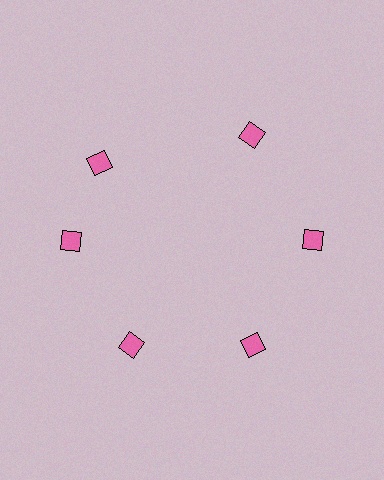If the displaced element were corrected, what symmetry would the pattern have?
It would have 6-fold rotational symmetry — the pattern would map onto itself every 60 degrees.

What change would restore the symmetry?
The symmetry would be restored by rotating it back into even spacing with its neighbors so that all 6 diamonds sit at equal angles and equal distance from the center.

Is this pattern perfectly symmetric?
No. The 6 pink diamonds are arranged in a ring, but one element near the 11 o'clock position is rotated out of alignment along the ring, breaking the 6-fold rotational symmetry.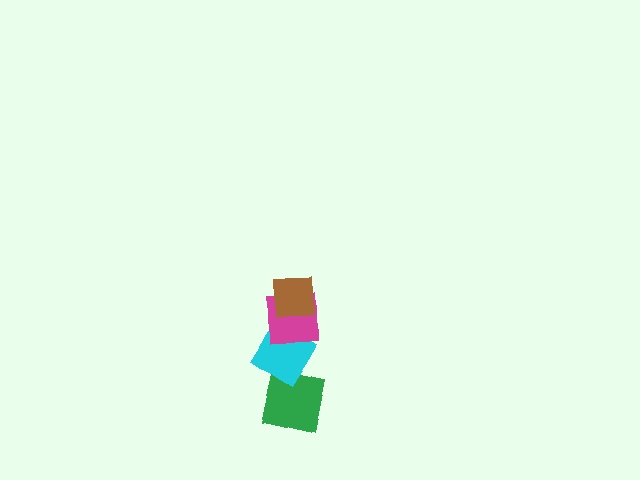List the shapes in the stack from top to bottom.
From top to bottom: the brown square, the magenta square, the cyan diamond, the green square.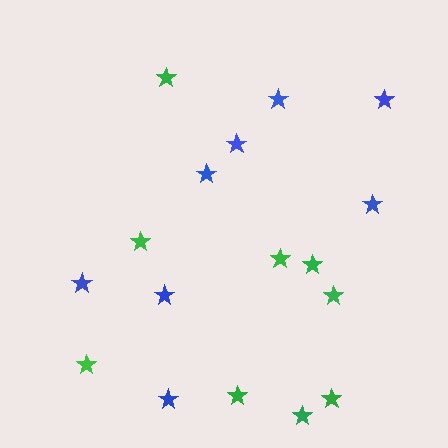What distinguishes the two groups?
There are 2 groups: one group of green stars (9) and one group of blue stars (8).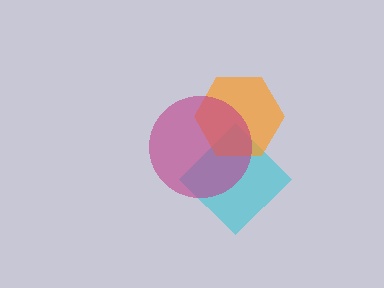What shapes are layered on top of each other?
The layered shapes are: a cyan diamond, an orange hexagon, a magenta circle.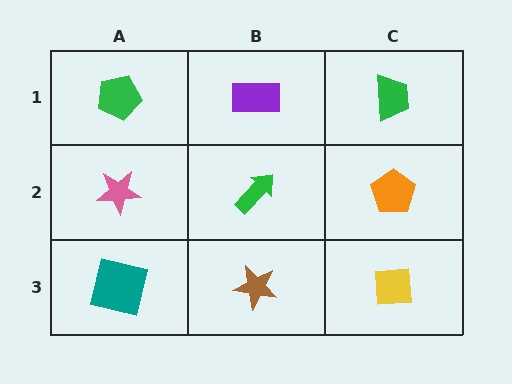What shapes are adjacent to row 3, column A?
A pink star (row 2, column A), a brown star (row 3, column B).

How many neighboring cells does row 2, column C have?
3.